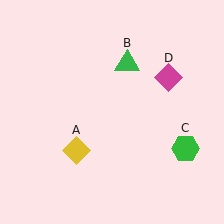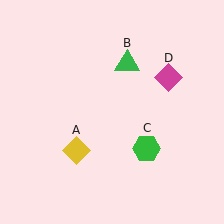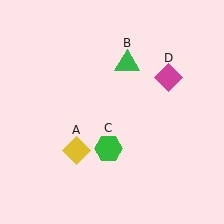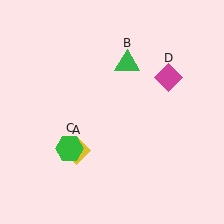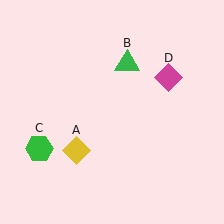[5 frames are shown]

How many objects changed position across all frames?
1 object changed position: green hexagon (object C).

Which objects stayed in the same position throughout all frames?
Yellow diamond (object A) and green triangle (object B) and magenta diamond (object D) remained stationary.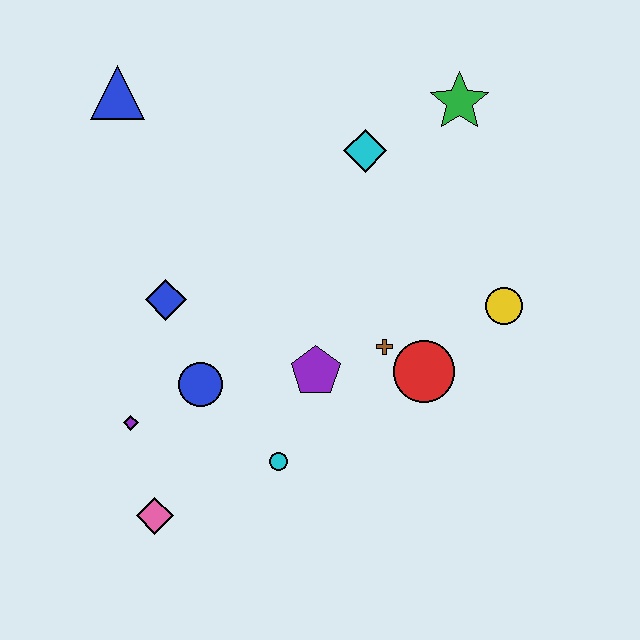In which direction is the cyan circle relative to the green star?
The cyan circle is below the green star.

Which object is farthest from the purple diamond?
The green star is farthest from the purple diamond.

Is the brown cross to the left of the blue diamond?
No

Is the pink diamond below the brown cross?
Yes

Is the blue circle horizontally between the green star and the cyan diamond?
No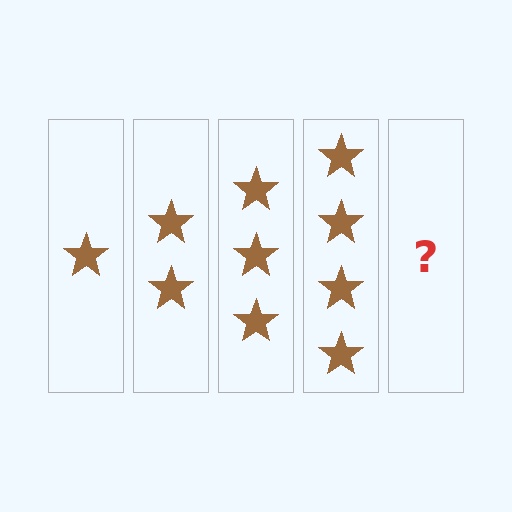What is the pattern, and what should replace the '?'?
The pattern is that each step adds one more star. The '?' should be 5 stars.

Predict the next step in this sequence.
The next step is 5 stars.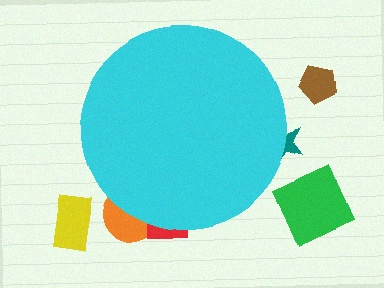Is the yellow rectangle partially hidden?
No, the yellow rectangle is fully visible.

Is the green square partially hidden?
No, the green square is fully visible.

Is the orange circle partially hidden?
Yes, the orange circle is partially hidden behind the cyan circle.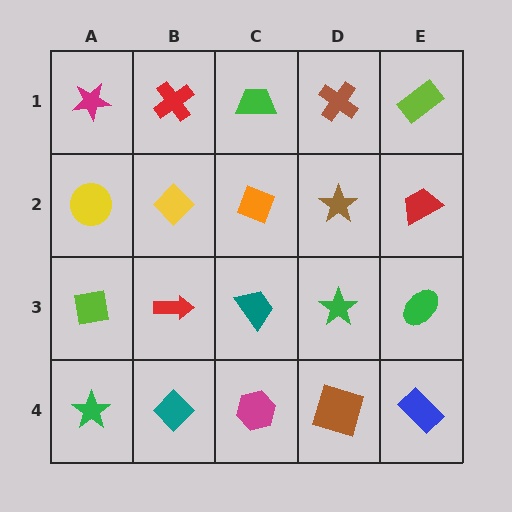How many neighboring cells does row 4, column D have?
3.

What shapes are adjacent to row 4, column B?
A red arrow (row 3, column B), a green star (row 4, column A), a magenta hexagon (row 4, column C).